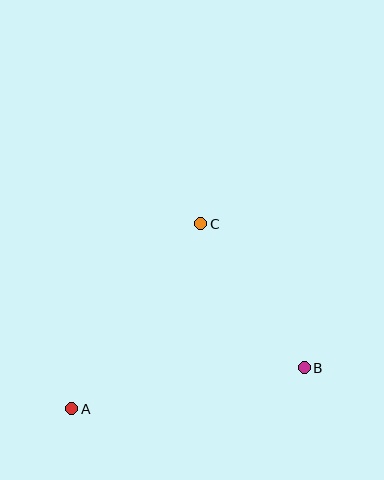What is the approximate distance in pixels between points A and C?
The distance between A and C is approximately 226 pixels.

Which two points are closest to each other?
Points B and C are closest to each other.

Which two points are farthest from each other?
Points A and B are farthest from each other.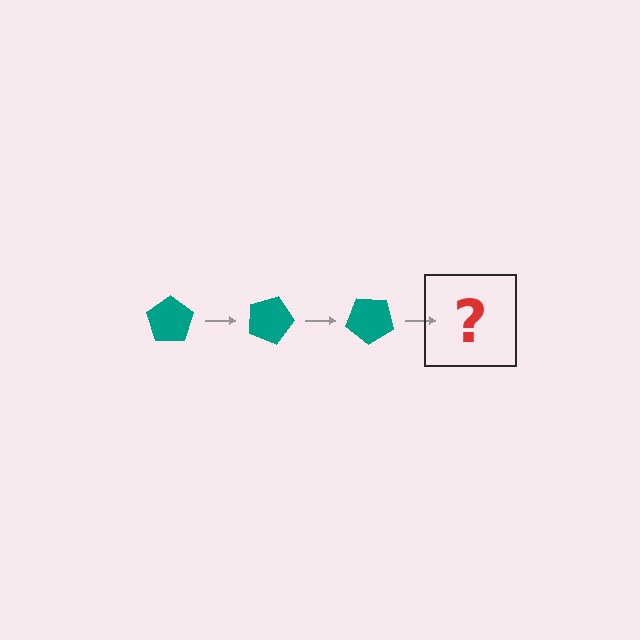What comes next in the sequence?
The next element should be a teal pentagon rotated 60 degrees.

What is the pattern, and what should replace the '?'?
The pattern is that the pentagon rotates 20 degrees each step. The '?' should be a teal pentagon rotated 60 degrees.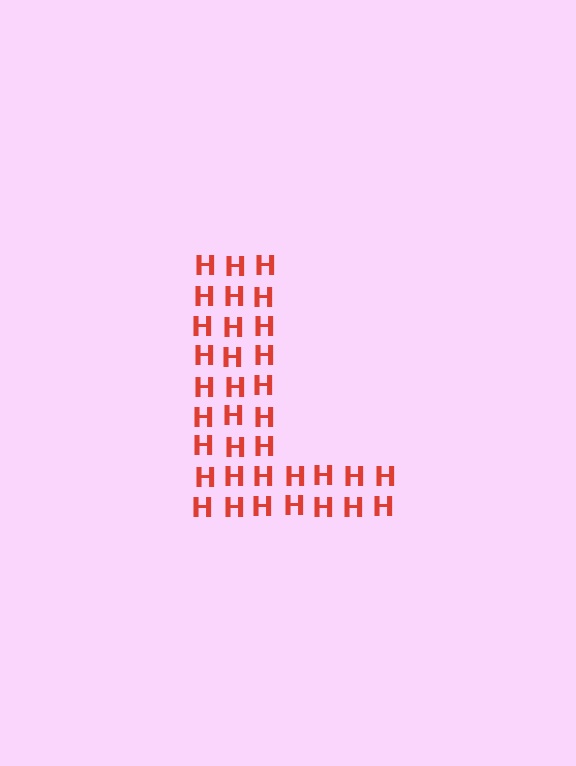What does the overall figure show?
The overall figure shows the letter L.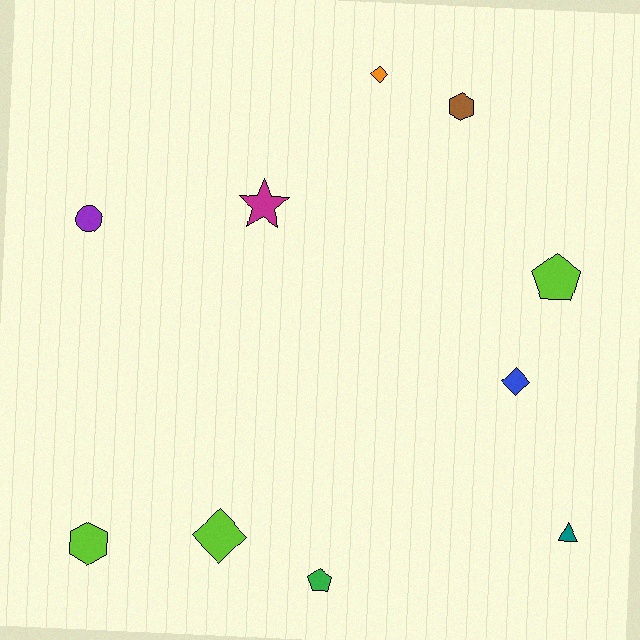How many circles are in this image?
There is 1 circle.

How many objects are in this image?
There are 10 objects.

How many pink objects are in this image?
There are no pink objects.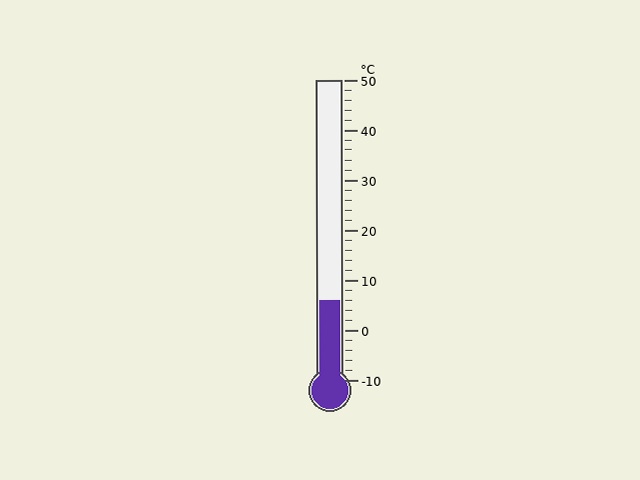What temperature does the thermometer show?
The thermometer shows approximately 6°C.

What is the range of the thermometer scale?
The thermometer scale ranges from -10°C to 50°C.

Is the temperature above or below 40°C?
The temperature is below 40°C.